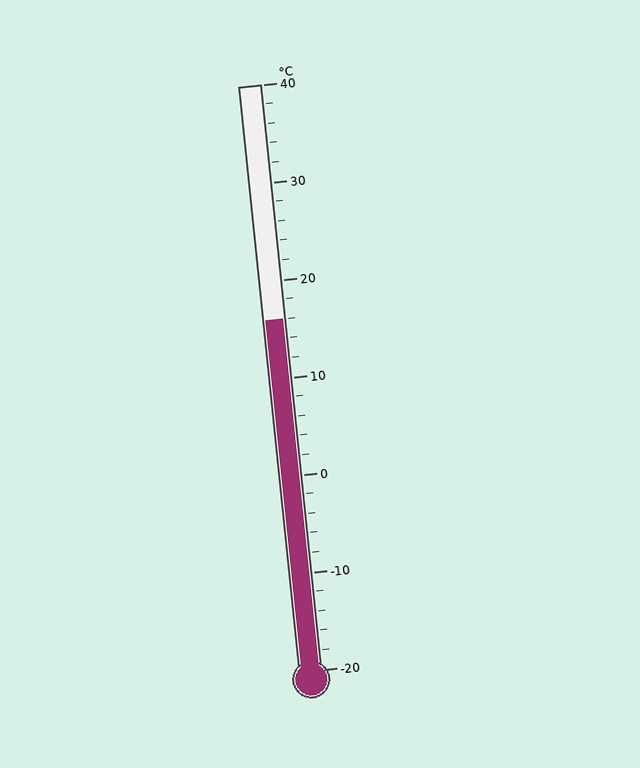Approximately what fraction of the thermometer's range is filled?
The thermometer is filled to approximately 60% of its range.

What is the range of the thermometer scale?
The thermometer scale ranges from -20°C to 40°C.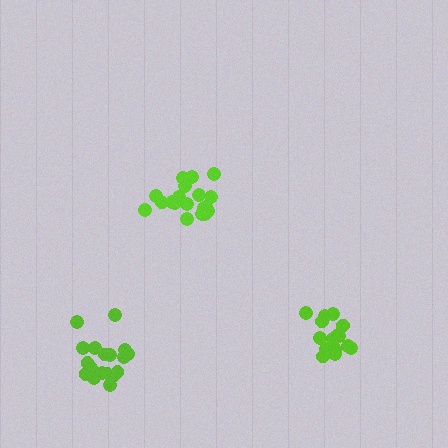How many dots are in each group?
Group 1: 19 dots, Group 2: 17 dots, Group 3: 18 dots (54 total).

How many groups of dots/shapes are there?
There are 3 groups.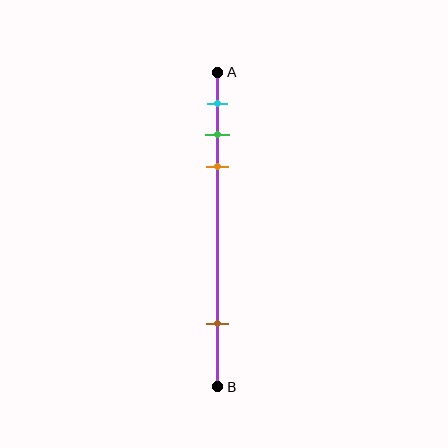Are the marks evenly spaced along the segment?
No, the marks are not evenly spaced.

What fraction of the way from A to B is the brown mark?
The brown mark is approximately 80% (0.8) of the way from A to B.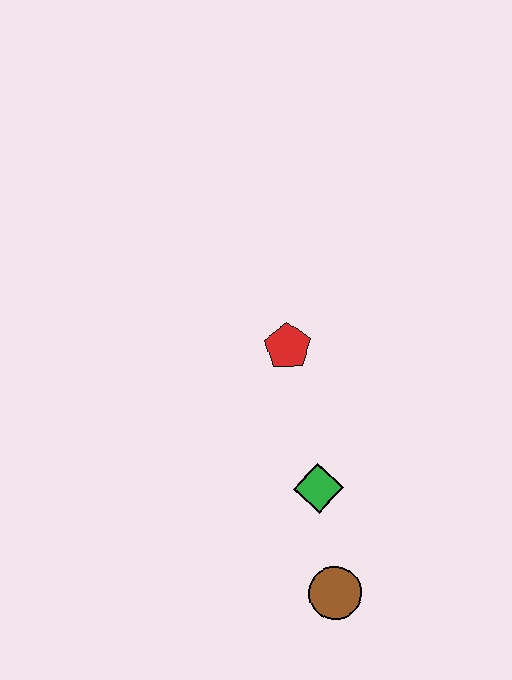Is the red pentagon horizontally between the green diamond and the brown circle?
No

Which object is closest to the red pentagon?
The green diamond is closest to the red pentagon.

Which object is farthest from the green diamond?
The red pentagon is farthest from the green diamond.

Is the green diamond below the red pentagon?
Yes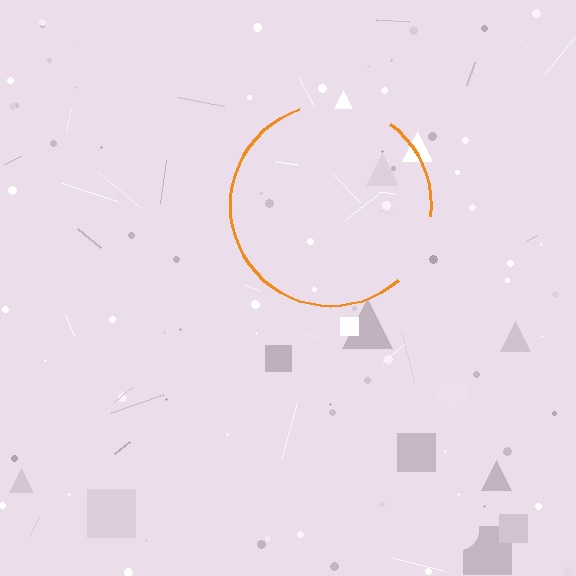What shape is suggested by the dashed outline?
The dashed outline suggests a circle.